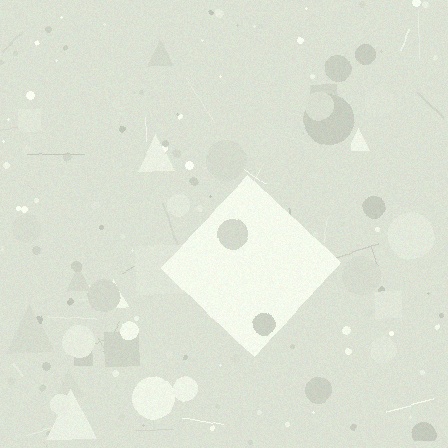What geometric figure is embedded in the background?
A diamond is embedded in the background.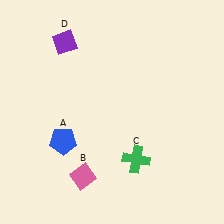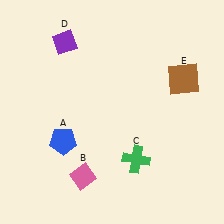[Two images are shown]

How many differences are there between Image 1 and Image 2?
There is 1 difference between the two images.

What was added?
A brown square (E) was added in Image 2.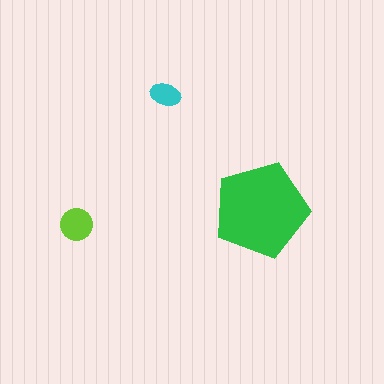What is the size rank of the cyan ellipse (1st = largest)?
3rd.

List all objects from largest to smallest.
The green pentagon, the lime circle, the cyan ellipse.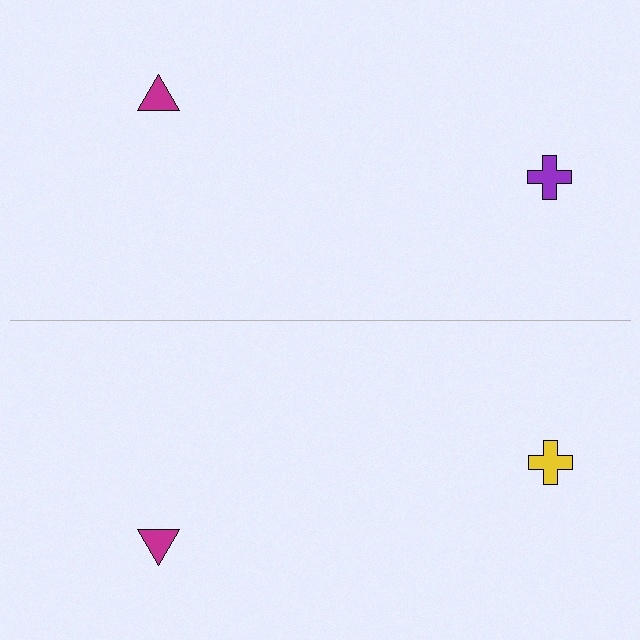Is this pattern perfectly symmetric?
No, the pattern is not perfectly symmetric. The yellow cross on the bottom side breaks the symmetry — its mirror counterpart is purple.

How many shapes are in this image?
There are 4 shapes in this image.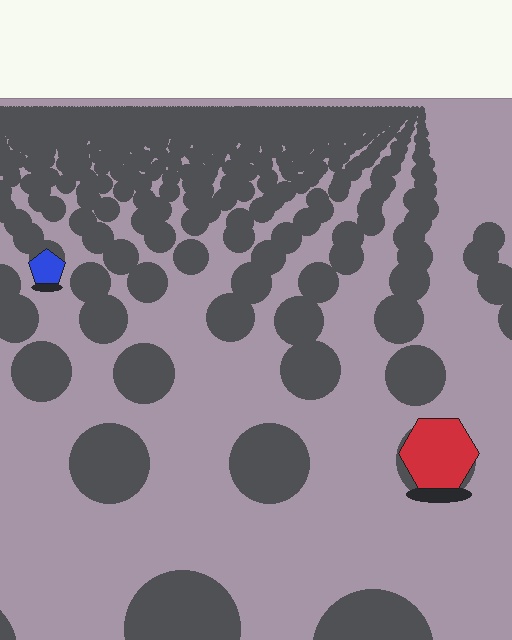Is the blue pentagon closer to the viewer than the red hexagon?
No. The red hexagon is closer — you can tell from the texture gradient: the ground texture is coarser near it.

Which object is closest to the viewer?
The red hexagon is closest. The texture marks near it are larger and more spread out.